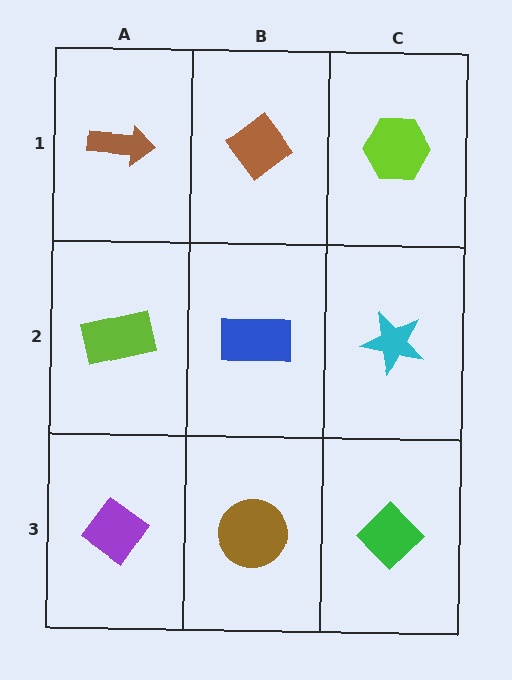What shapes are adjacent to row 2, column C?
A lime hexagon (row 1, column C), a green diamond (row 3, column C), a blue rectangle (row 2, column B).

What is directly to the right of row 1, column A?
A brown diamond.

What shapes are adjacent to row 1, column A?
A lime rectangle (row 2, column A), a brown diamond (row 1, column B).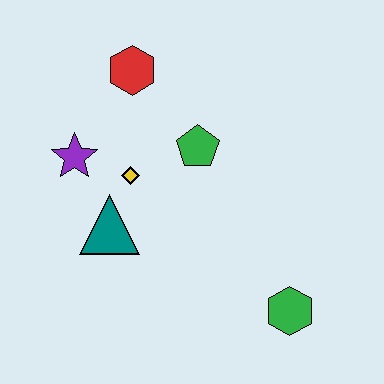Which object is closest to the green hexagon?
The green pentagon is closest to the green hexagon.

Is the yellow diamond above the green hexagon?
Yes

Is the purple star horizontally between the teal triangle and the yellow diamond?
No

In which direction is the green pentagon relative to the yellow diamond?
The green pentagon is to the right of the yellow diamond.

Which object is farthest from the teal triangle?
The green hexagon is farthest from the teal triangle.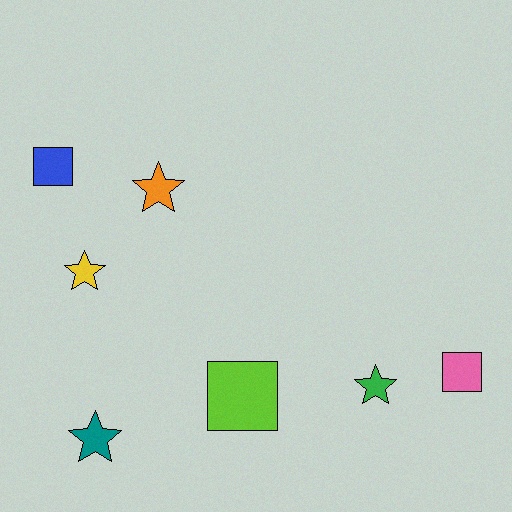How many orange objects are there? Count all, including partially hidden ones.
There is 1 orange object.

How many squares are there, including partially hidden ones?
There are 3 squares.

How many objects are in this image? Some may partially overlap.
There are 7 objects.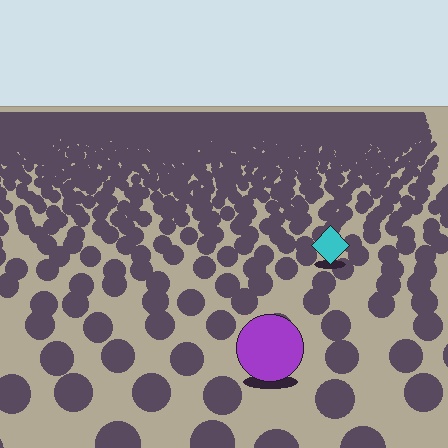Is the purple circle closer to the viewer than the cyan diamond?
Yes. The purple circle is closer — you can tell from the texture gradient: the ground texture is coarser near it.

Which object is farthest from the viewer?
The cyan diamond is farthest from the viewer. It appears smaller and the ground texture around it is denser.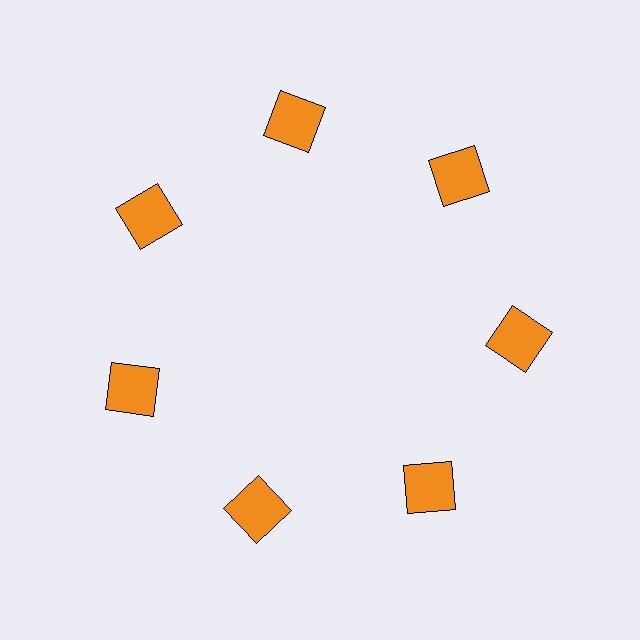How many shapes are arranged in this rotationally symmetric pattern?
There are 7 shapes, arranged in 7 groups of 1.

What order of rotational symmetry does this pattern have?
This pattern has 7-fold rotational symmetry.